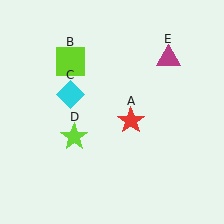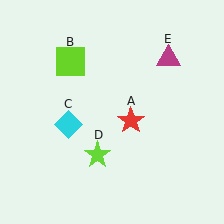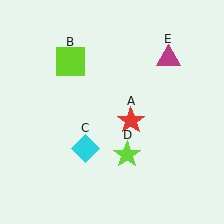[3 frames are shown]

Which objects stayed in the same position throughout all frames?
Red star (object A) and lime square (object B) and magenta triangle (object E) remained stationary.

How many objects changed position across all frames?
2 objects changed position: cyan diamond (object C), lime star (object D).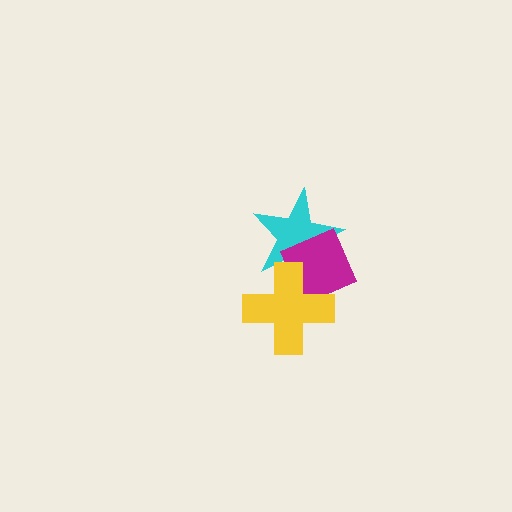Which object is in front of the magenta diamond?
The yellow cross is in front of the magenta diamond.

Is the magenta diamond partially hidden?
Yes, it is partially covered by another shape.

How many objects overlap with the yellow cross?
2 objects overlap with the yellow cross.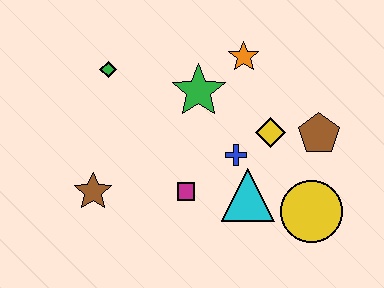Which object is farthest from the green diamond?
The yellow circle is farthest from the green diamond.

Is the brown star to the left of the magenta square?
Yes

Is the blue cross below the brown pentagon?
Yes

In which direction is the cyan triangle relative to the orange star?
The cyan triangle is below the orange star.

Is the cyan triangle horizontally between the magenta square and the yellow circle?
Yes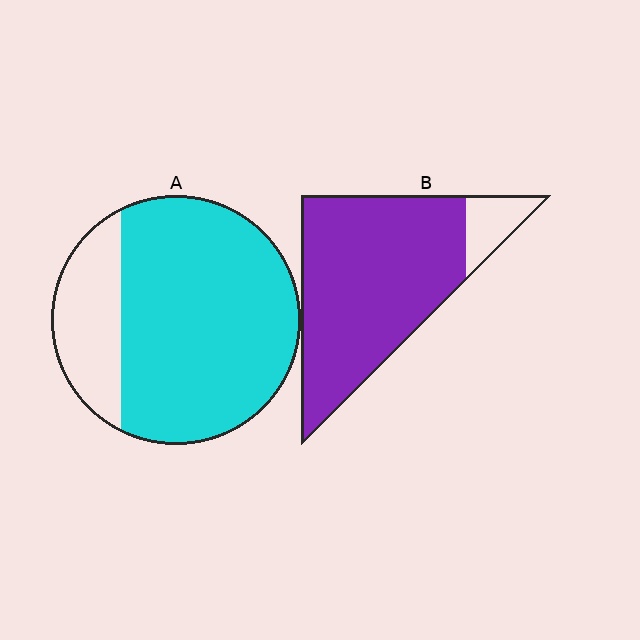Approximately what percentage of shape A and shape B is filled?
A is approximately 75% and B is approximately 90%.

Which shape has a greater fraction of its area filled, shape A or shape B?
Shape B.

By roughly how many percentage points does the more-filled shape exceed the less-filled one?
By roughly 10 percentage points (B over A).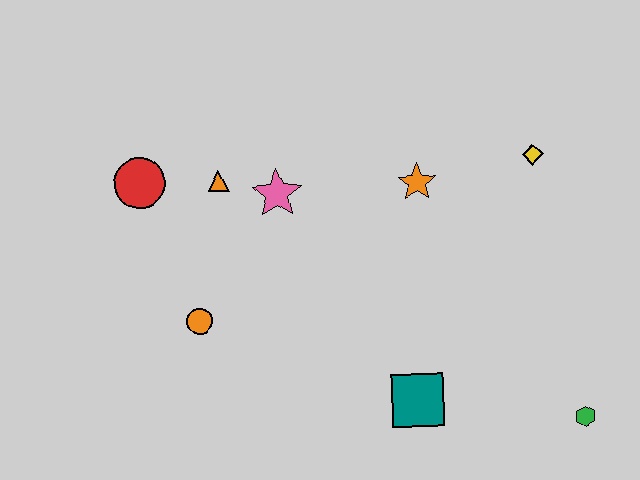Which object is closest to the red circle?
The orange triangle is closest to the red circle.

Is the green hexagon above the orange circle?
No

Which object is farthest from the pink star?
The green hexagon is farthest from the pink star.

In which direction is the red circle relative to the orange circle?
The red circle is above the orange circle.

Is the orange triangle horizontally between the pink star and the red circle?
Yes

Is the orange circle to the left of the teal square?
Yes